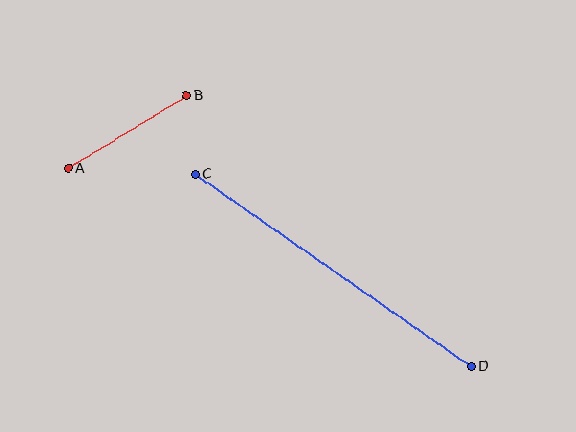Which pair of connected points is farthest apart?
Points C and D are farthest apart.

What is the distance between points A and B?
The distance is approximately 139 pixels.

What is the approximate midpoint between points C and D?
The midpoint is at approximately (333, 271) pixels.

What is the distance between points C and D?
The distance is approximately 336 pixels.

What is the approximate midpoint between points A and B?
The midpoint is at approximately (127, 132) pixels.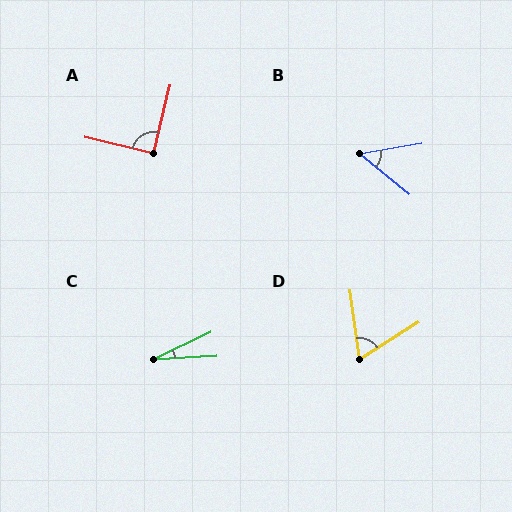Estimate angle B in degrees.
Approximately 48 degrees.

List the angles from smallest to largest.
C (22°), B (48°), D (66°), A (91°).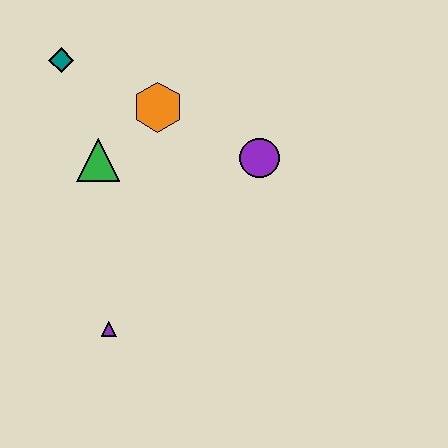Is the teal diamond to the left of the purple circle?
Yes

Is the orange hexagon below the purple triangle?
No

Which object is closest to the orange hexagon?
The green triangle is closest to the orange hexagon.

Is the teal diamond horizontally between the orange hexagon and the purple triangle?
No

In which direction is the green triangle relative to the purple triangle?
The green triangle is above the purple triangle.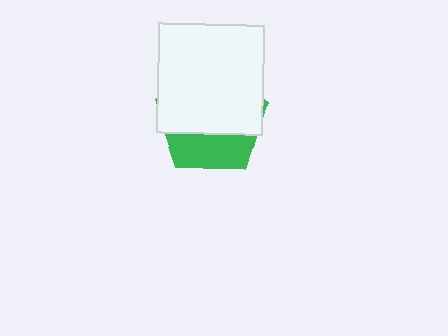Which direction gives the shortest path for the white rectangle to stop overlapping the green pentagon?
Moving up gives the shortest separation.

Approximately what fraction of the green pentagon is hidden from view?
Roughly 67% of the green pentagon is hidden behind the white rectangle.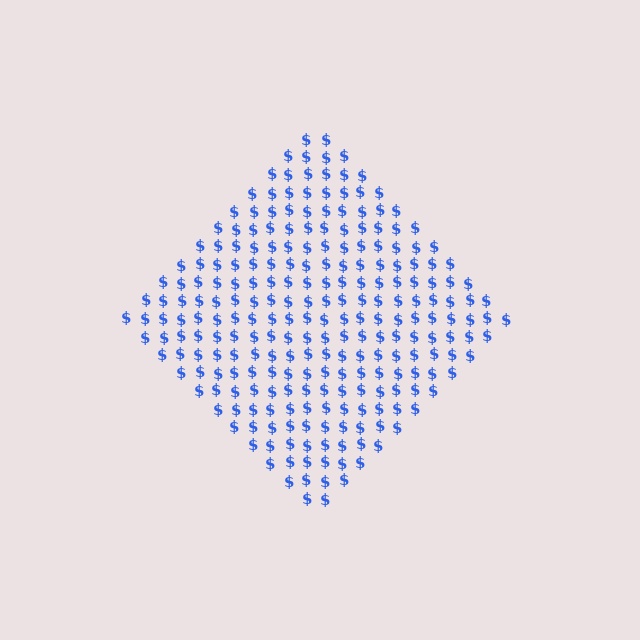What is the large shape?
The large shape is a diamond.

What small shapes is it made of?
It is made of small dollar signs.